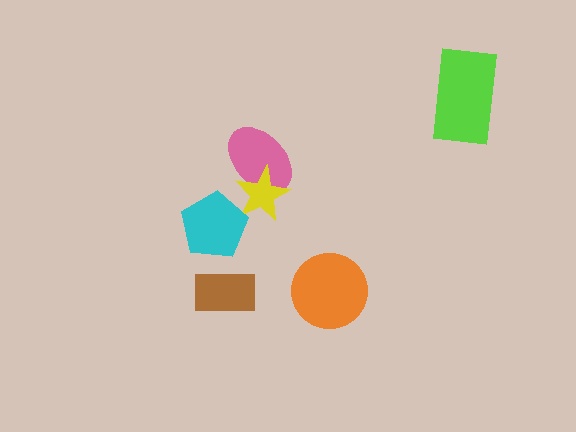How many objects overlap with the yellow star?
2 objects overlap with the yellow star.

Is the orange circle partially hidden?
No, no other shape covers it.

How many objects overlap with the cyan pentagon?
1 object overlaps with the cyan pentagon.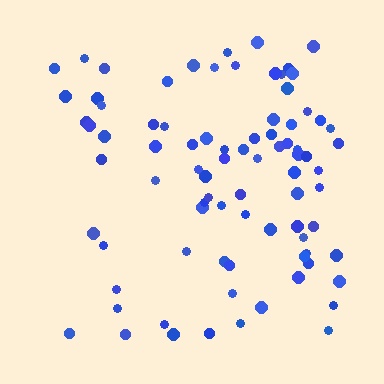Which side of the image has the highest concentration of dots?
The right.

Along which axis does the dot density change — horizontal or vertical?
Horizontal.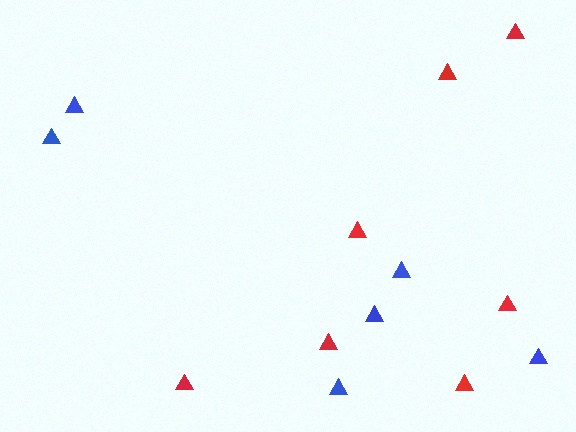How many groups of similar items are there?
There are 2 groups: one group of red triangles (7) and one group of blue triangles (6).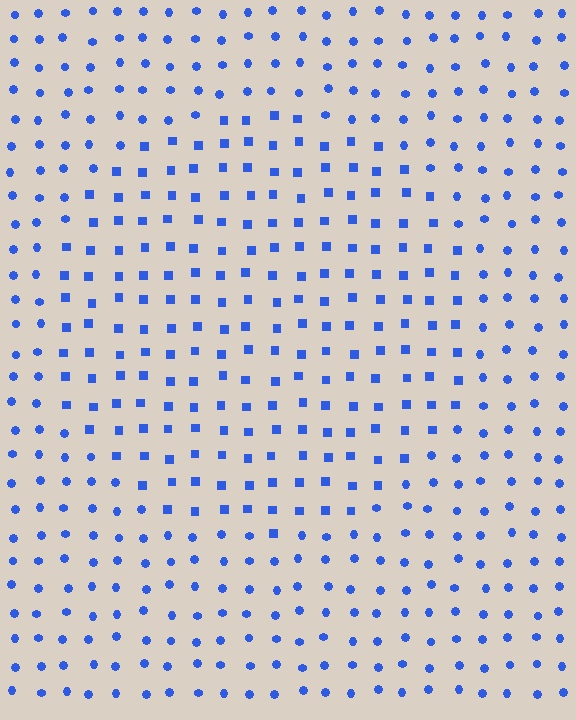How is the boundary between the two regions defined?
The boundary is defined by a change in element shape: squares inside vs. circles outside. All elements share the same color and spacing.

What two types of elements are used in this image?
The image uses squares inside the circle region and circles outside it.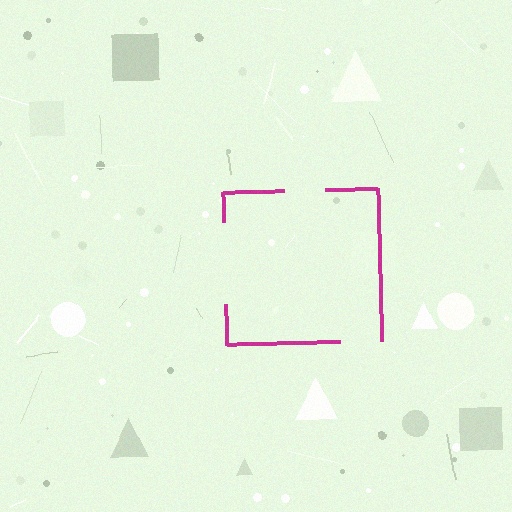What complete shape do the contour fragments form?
The contour fragments form a square.